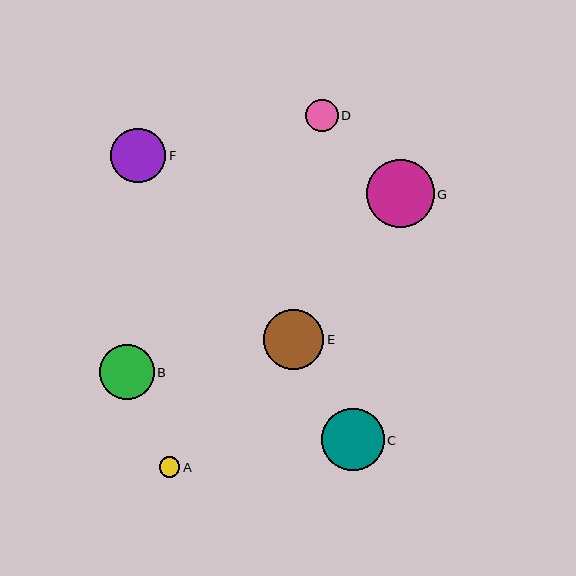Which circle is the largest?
Circle G is the largest with a size of approximately 67 pixels.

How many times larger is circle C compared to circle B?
Circle C is approximately 1.1 times the size of circle B.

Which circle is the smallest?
Circle A is the smallest with a size of approximately 21 pixels.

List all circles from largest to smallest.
From largest to smallest: G, C, E, B, F, D, A.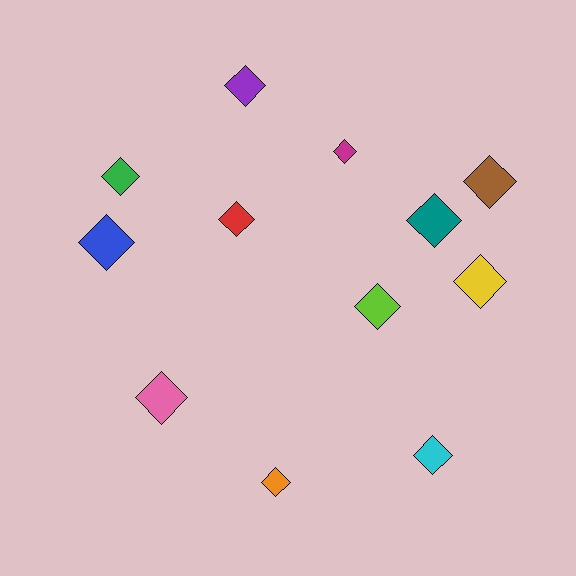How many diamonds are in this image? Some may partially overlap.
There are 12 diamonds.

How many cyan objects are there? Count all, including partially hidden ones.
There is 1 cyan object.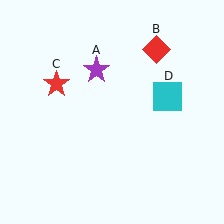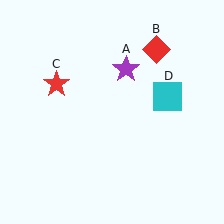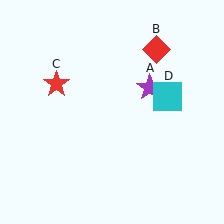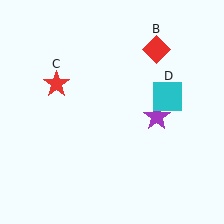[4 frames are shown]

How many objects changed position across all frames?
1 object changed position: purple star (object A).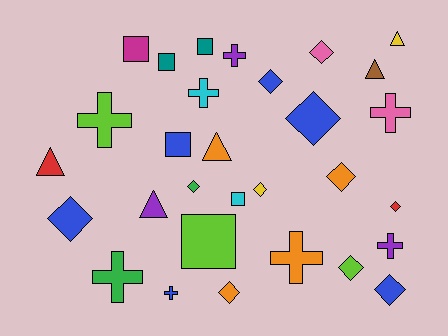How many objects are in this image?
There are 30 objects.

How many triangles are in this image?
There are 5 triangles.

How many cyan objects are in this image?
There are 2 cyan objects.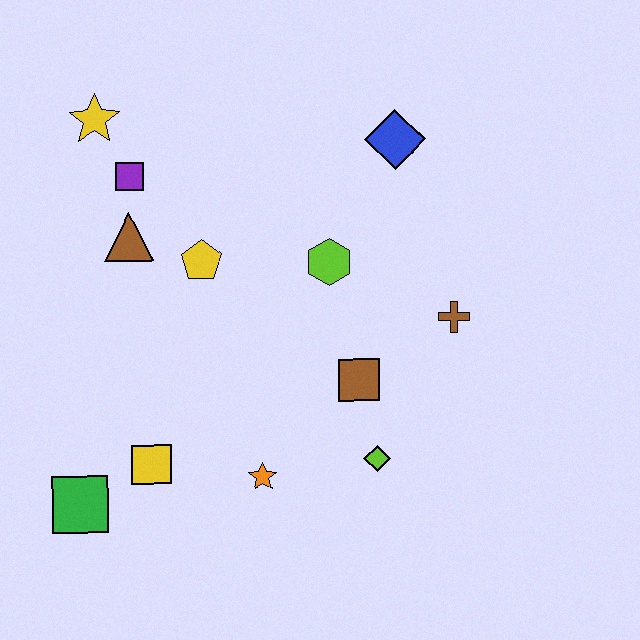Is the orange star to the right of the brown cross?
No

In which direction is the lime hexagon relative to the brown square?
The lime hexagon is above the brown square.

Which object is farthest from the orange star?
The yellow star is farthest from the orange star.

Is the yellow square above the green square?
Yes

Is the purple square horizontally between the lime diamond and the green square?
Yes